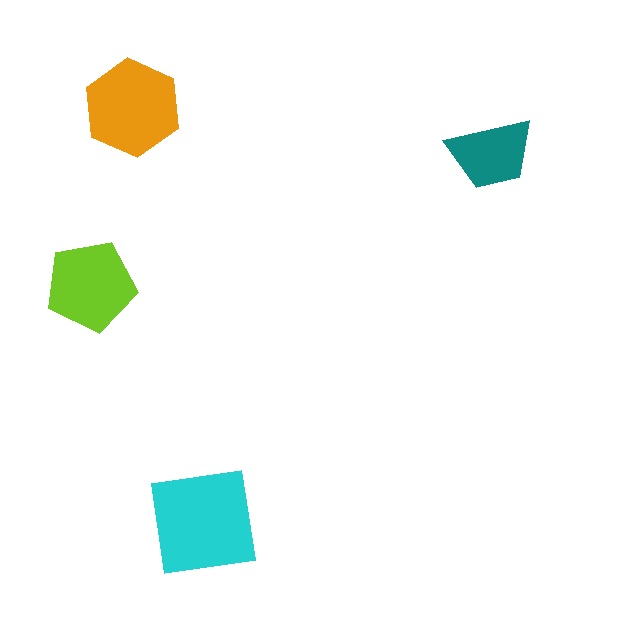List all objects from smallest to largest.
The teal trapezoid, the lime pentagon, the orange hexagon, the cyan square.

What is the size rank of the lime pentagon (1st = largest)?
3rd.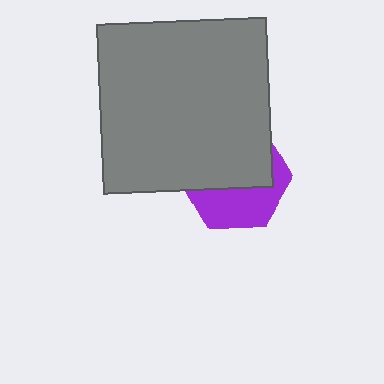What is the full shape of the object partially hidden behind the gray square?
The partially hidden object is a purple hexagon.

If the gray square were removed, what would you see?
You would see the complete purple hexagon.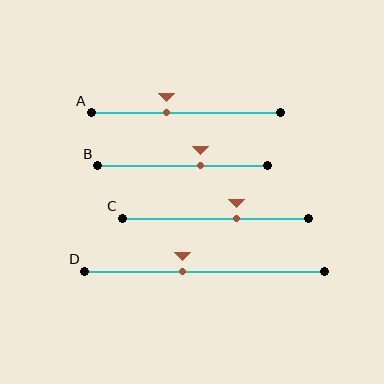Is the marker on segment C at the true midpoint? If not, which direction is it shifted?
No, the marker on segment C is shifted to the right by about 11% of the segment length.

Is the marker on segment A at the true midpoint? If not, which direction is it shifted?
No, the marker on segment A is shifted to the left by about 10% of the segment length.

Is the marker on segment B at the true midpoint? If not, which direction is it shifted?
No, the marker on segment B is shifted to the right by about 10% of the segment length.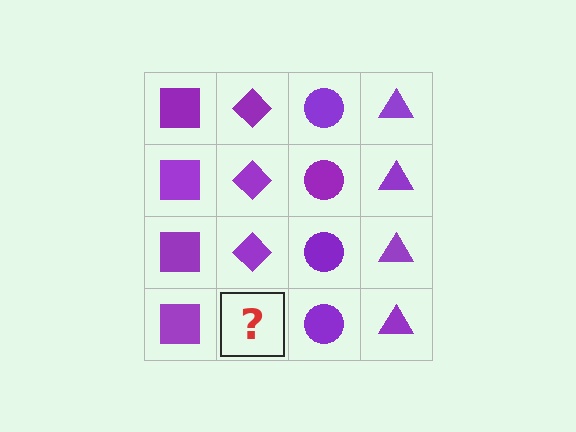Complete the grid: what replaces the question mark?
The question mark should be replaced with a purple diamond.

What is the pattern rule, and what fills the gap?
The rule is that each column has a consistent shape. The gap should be filled with a purple diamond.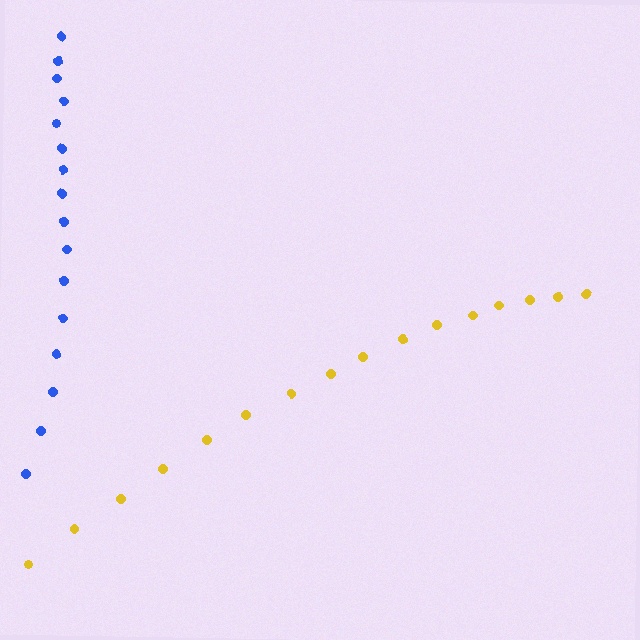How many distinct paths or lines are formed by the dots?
There are 2 distinct paths.